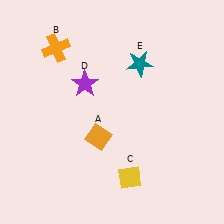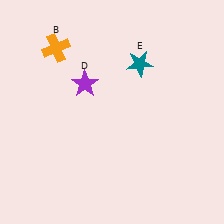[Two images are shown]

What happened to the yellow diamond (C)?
The yellow diamond (C) was removed in Image 2. It was in the bottom-right area of Image 1.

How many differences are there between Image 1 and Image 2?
There are 2 differences between the two images.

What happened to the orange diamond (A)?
The orange diamond (A) was removed in Image 2. It was in the bottom-left area of Image 1.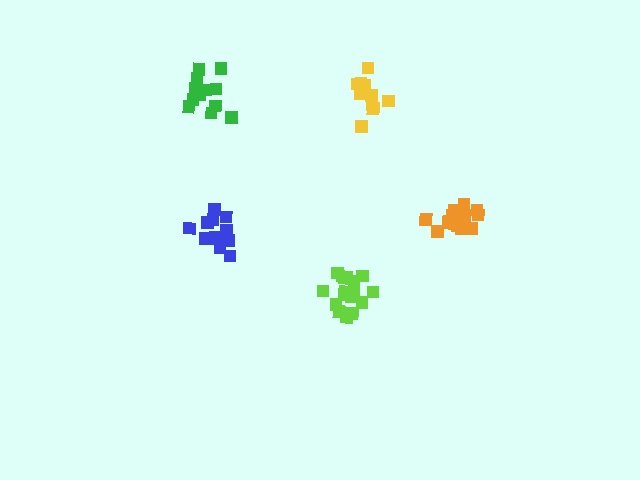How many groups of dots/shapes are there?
There are 5 groups.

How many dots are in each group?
Group 1: 12 dots, Group 2: 12 dots, Group 3: 13 dots, Group 4: 18 dots, Group 5: 14 dots (69 total).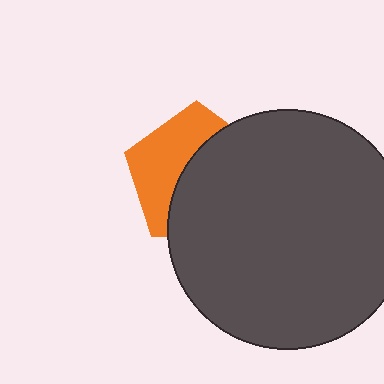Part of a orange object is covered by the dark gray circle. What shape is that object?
It is a pentagon.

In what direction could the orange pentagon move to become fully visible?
The orange pentagon could move left. That would shift it out from behind the dark gray circle entirely.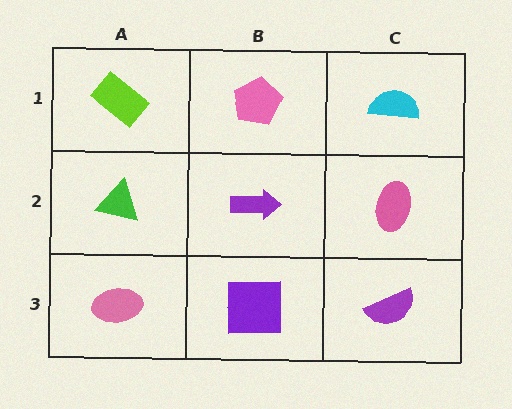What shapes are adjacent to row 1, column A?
A green triangle (row 2, column A), a pink pentagon (row 1, column B).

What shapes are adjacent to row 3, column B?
A purple arrow (row 2, column B), a pink ellipse (row 3, column A), a purple semicircle (row 3, column C).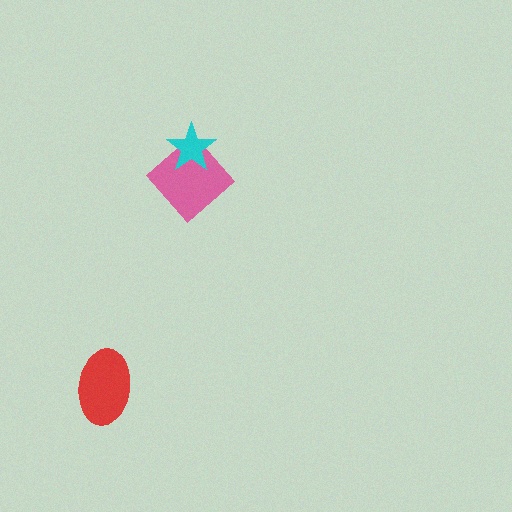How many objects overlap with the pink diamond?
1 object overlaps with the pink diamond.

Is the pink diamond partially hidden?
Yes, it is partially covered by another shape.